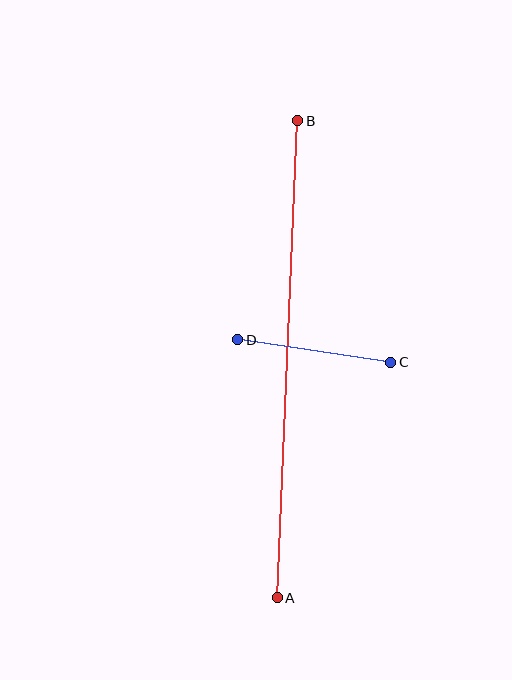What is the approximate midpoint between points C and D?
The midpoint is at approximately (314, 351) pixels.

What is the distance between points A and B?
The distance is approximately 477 pixels.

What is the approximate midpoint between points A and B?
The midpoint is at approximately (287, 359) pixels.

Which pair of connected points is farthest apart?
Points A and B are farthest apart.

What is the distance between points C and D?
The distance is approximately 155 pixels.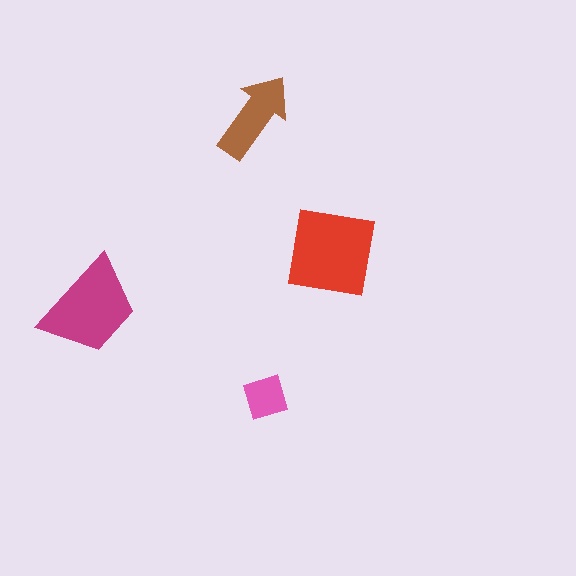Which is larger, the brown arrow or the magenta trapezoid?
The magenta trapezoid.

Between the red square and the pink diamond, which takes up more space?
The red square.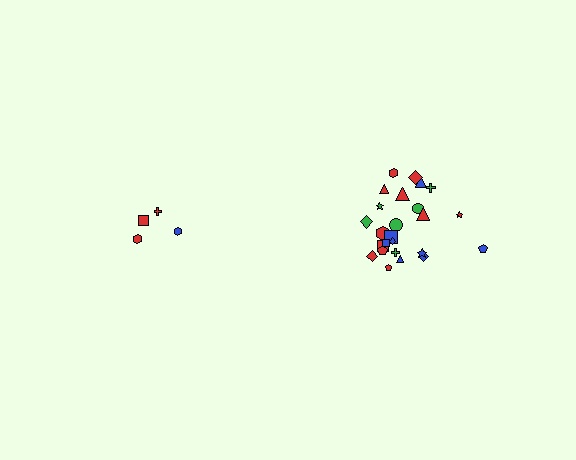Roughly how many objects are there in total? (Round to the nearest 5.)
Roughly 30 objects in total.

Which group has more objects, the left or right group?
The right group.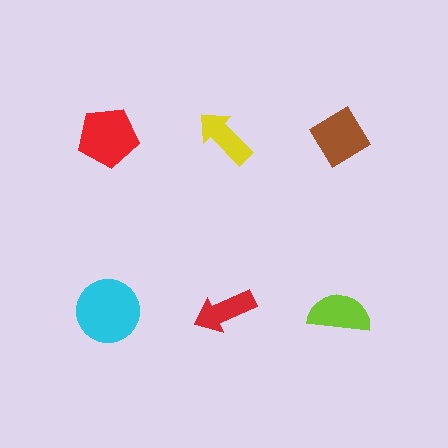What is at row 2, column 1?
A cyan circle.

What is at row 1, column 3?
A brown diamond.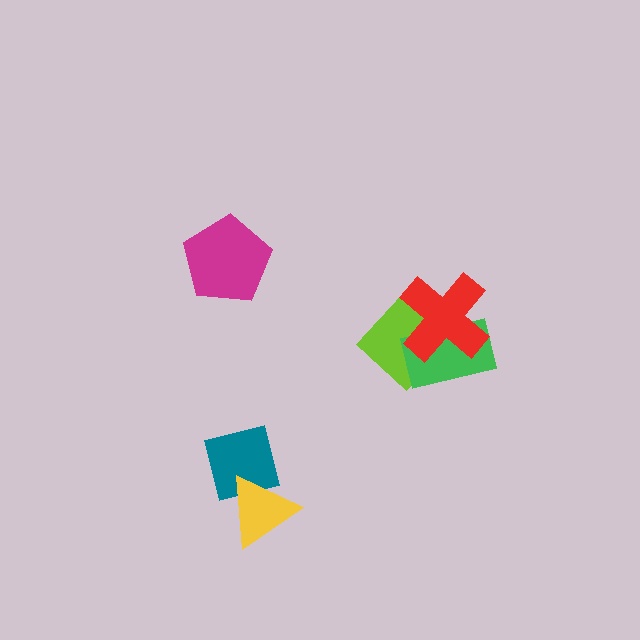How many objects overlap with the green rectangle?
2 objects overlap with the green rectangle.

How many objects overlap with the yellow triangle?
1 object overlaps with the yellow triangle.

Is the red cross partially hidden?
No, no other shape covers it.